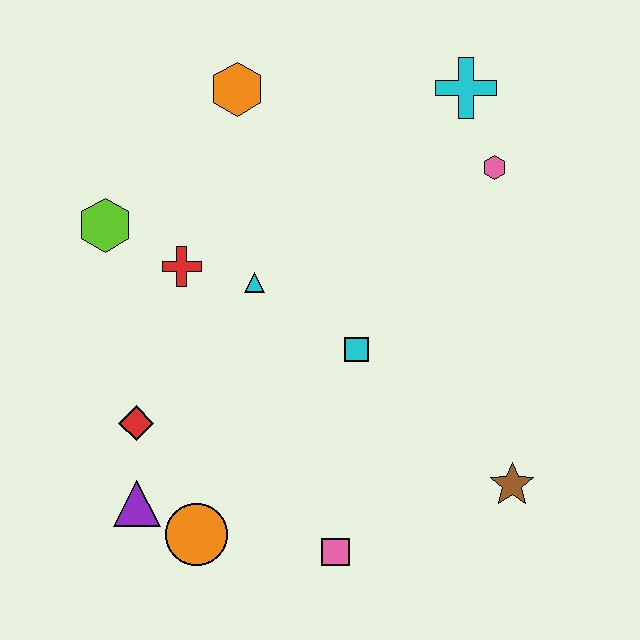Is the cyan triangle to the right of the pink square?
No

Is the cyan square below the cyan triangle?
Yes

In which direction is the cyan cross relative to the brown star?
The cyan cross is above the brown star.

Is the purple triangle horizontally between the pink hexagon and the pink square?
No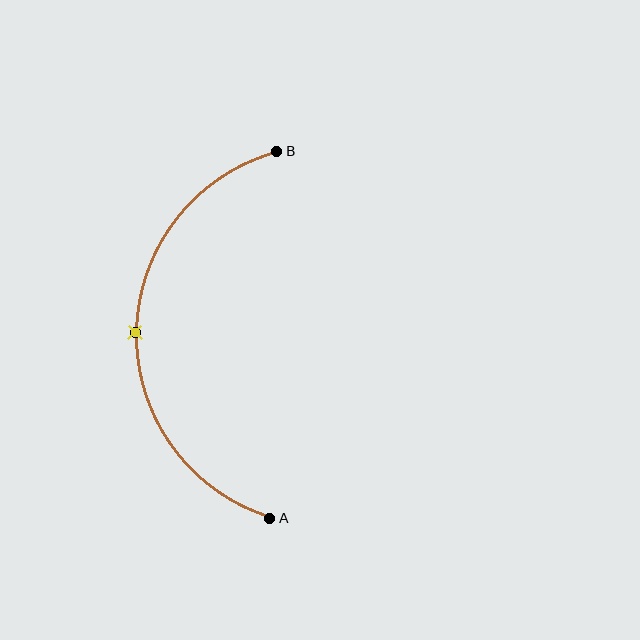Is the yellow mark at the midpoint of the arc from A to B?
Yes. The yellow mark lies on the arc at equal arc-length from both A and B — it is the arc midpoint.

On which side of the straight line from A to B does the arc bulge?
The arc bulges to the left of the straight line connecting A and B.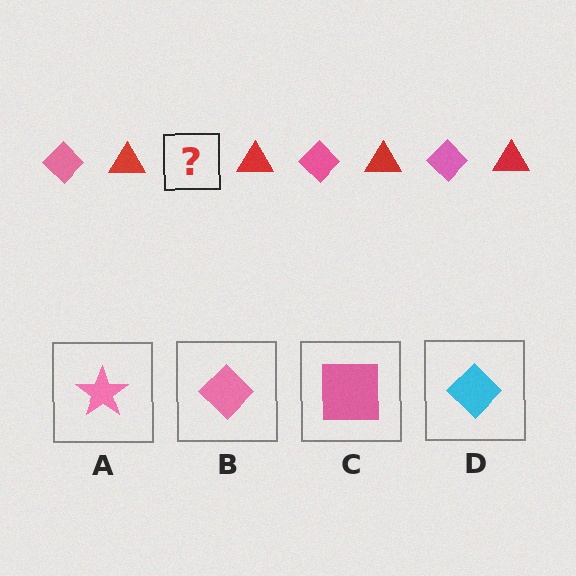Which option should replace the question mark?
Option B.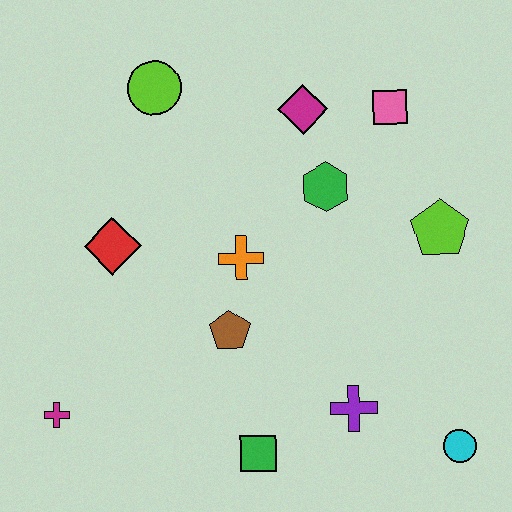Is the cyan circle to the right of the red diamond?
Yes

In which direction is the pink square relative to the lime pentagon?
The pink square is above the lime pentagon.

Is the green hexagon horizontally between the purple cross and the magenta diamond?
Yes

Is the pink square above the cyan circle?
Yes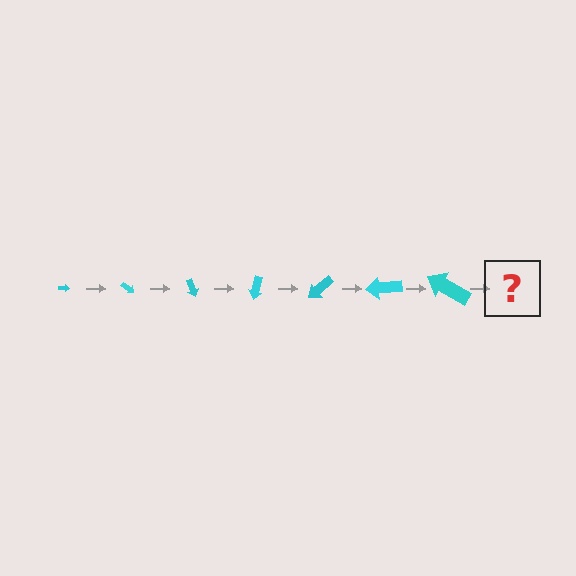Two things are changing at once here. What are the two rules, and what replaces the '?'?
The two rules are that the arrow grows larger each step and it rotates 35 degrees each step. The '?' should be an arrow, larger than the previous one and rotated 245 degrees from the start.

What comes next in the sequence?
The next element should be an arrow, larger than the previous one and rotated 245 degrees from the start.